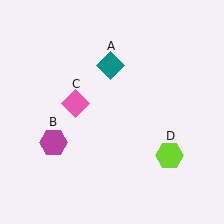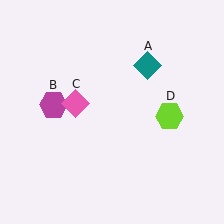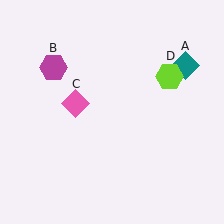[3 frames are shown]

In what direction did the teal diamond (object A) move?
The teal diamond (object A) moved right.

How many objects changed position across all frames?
3 objects changed position: teal diamond (object A), magenta hexagon (object B), lime hexagon (object D).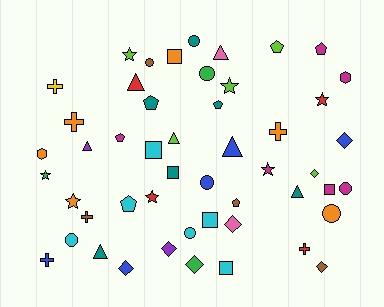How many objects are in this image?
There are 50 objects.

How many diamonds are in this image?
There are 7 diamonds.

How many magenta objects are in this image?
There are 6 magenta objects.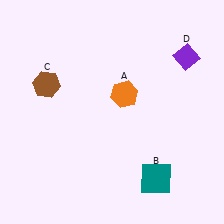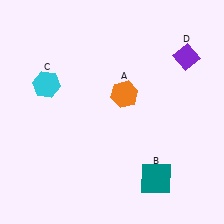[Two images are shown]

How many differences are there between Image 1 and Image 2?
There is 1 difference between the two images.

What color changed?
The hexagon (C) changed from brown in Image 1 to cyan in Image 2.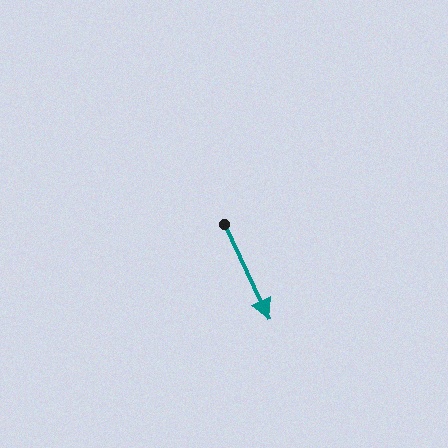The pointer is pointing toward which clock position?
Roughly 5 o'clock.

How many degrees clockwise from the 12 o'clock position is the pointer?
Approximately 155 degrees.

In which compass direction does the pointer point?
Southeast.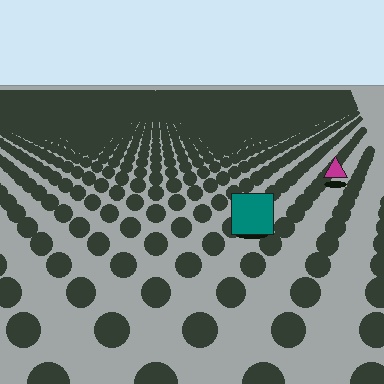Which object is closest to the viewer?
The teal square is closest. The texture marks near it are larger and more spread out.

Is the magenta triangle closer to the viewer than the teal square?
No. The teal square is closer — you can tell from the texture gradient: the ground texture is coarser near it.